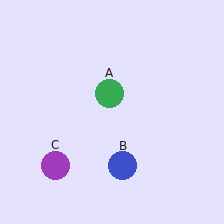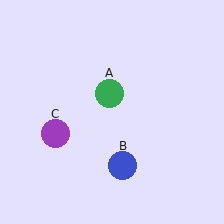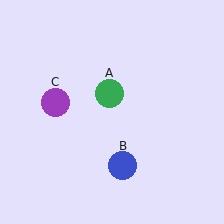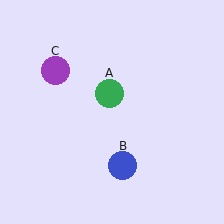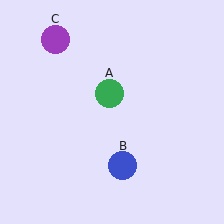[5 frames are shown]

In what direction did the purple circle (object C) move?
The purple circle (object C) moved up.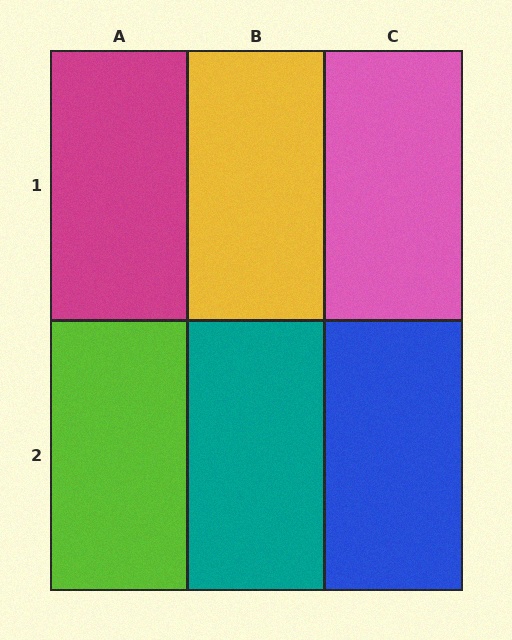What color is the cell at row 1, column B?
Yellow.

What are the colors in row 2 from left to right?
Lime, teal, blue.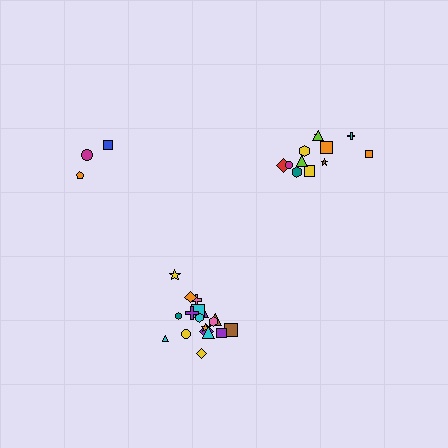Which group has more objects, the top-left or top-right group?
The top-right group.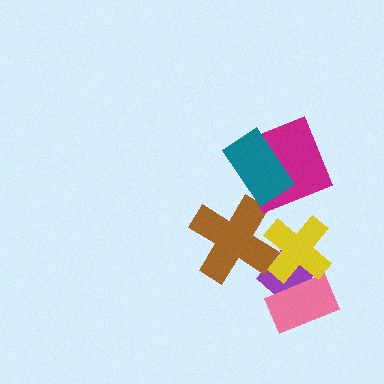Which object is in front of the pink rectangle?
The yellow cross is in front of the pink rectangle.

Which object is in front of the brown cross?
The yellow cross is in front of the brown cross.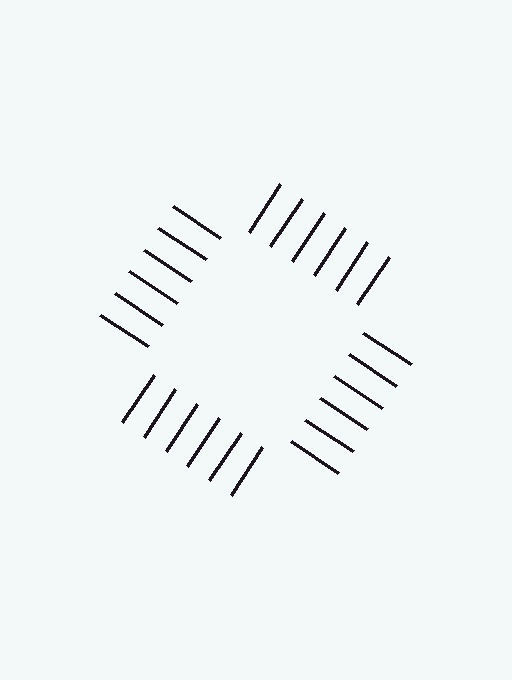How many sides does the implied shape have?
4 sides — the line-ends trace a square.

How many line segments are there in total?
24 — 6 along each of the 4 edges.